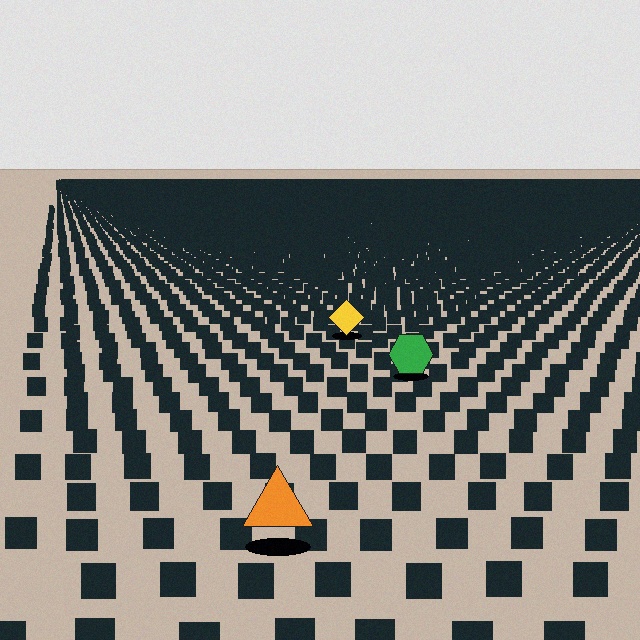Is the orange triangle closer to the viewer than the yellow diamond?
Yes. The orange triangle is closer — you can tell from the texture gradient: the ground texture is coarser near it.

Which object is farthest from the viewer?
The yellow diamond is farthest from the viewer. It appears smaller and the ground texture around it is denser.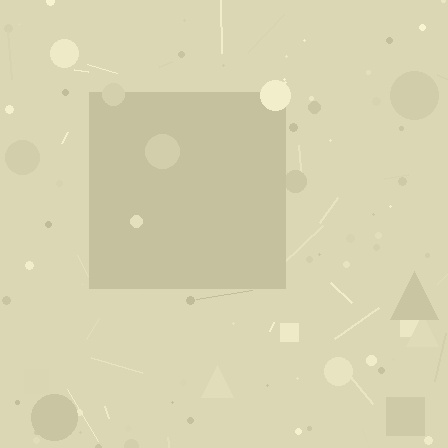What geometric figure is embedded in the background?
A square is embedded in the background.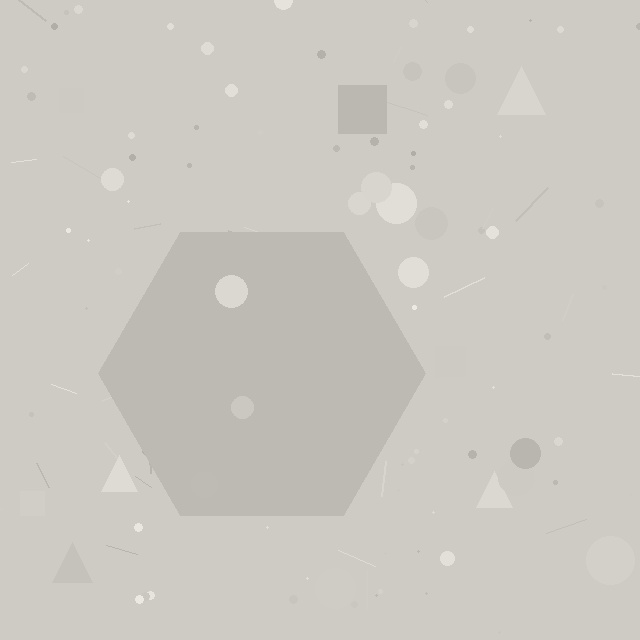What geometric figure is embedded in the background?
A hexagon is embedded in the background.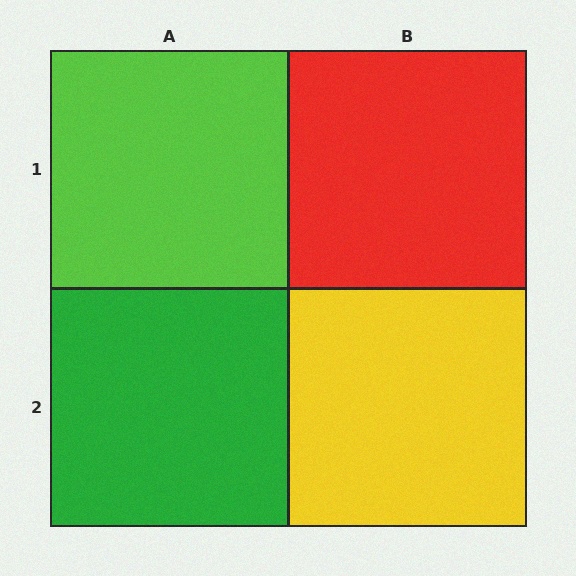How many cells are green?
1 cell is green.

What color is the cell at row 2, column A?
Green.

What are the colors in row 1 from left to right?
Lime, red.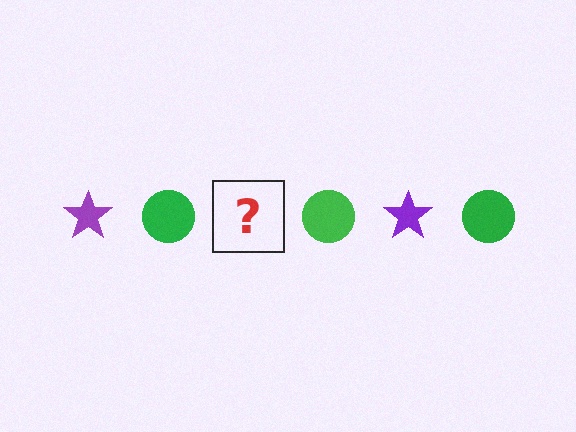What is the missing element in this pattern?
The missing element is a purple star.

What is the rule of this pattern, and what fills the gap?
The rule is that the pattern alternates between purple star and green circle. The gap should be filled with a purple star.